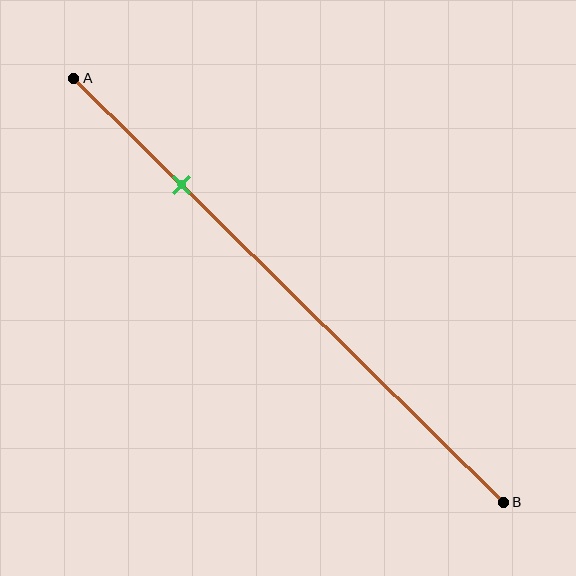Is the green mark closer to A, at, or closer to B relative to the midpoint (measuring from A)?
The green mark is closer to point A than the midpoint of segment AB.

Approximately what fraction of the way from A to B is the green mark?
The green mark is approximately 25% of the way from A to B.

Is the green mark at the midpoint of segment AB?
No, the mark is at about 25% from A, not at the 50% midpoint.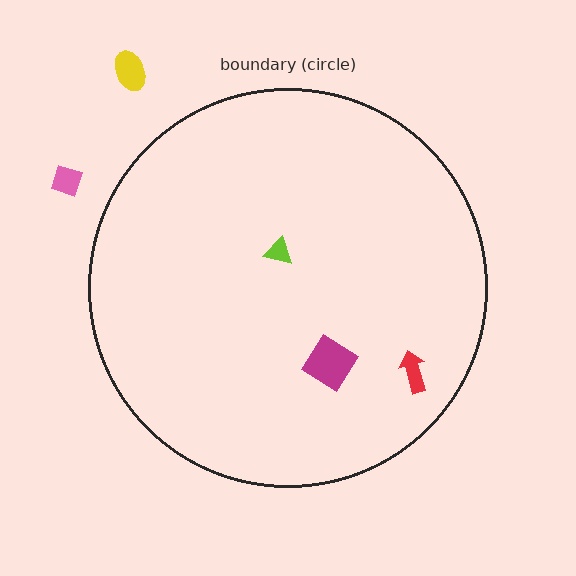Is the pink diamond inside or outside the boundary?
Outside.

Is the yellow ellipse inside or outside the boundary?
Outside.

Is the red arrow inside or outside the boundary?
Inside.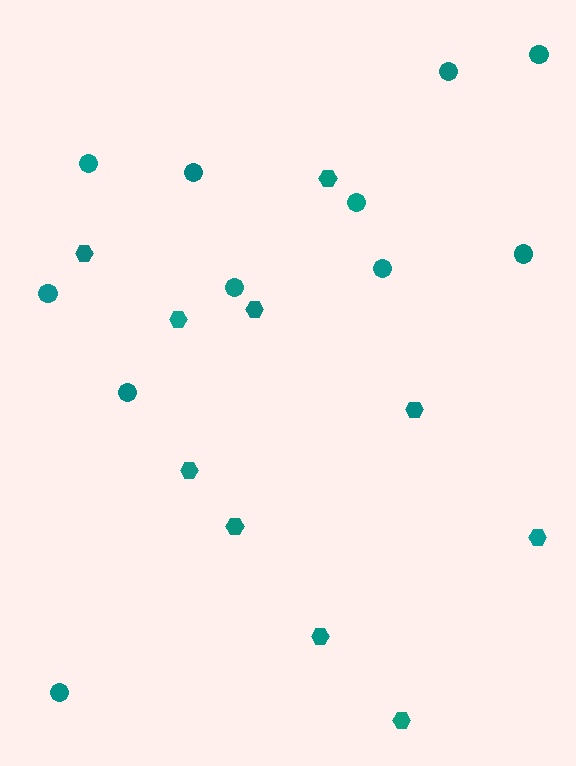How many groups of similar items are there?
There are 2 groups: one group of circles (11) and one group of hexagons (10).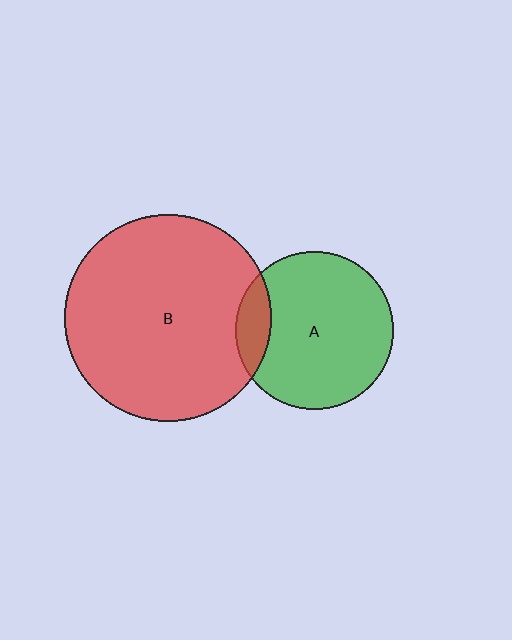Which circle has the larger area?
Circle B (red).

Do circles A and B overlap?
Yes.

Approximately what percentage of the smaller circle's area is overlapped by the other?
Approximately 15%.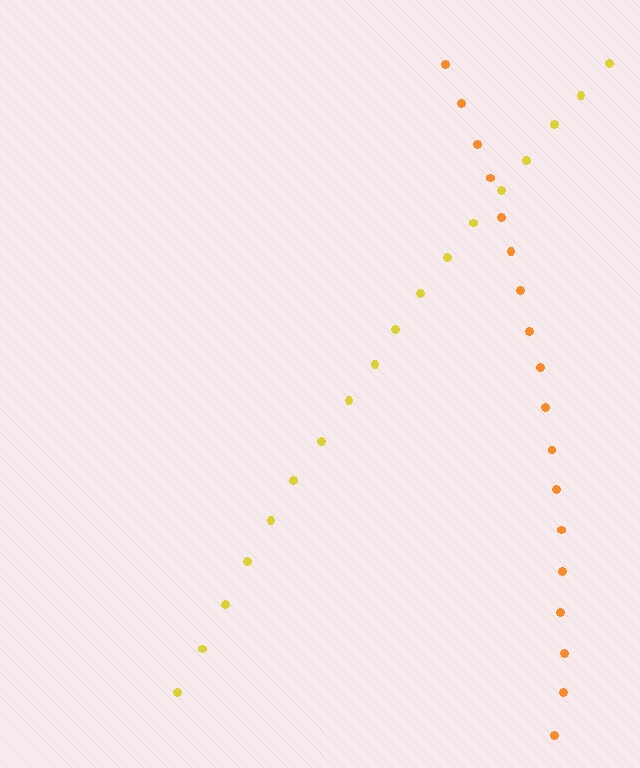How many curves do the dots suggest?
There are 2 distinct paths.